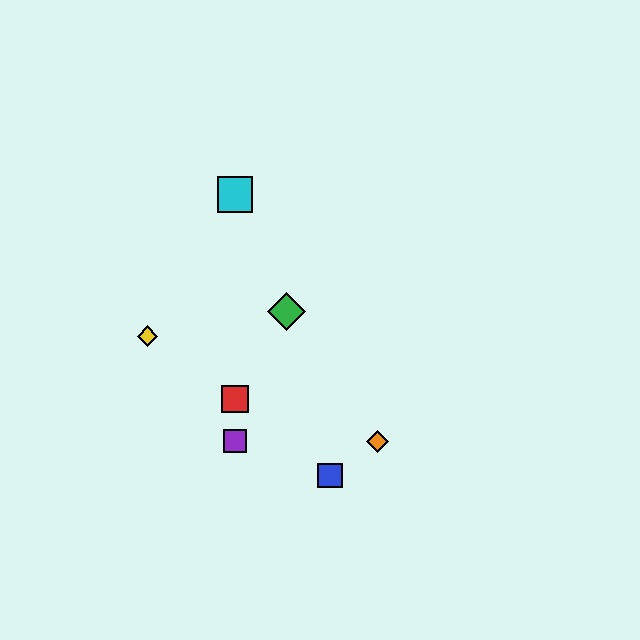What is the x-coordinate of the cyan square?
The cyan square is at x≈235.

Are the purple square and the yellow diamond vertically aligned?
No, the purple square is at x≈235 and the yellow diamond is at x≈147.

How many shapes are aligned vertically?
3 shapes (the red square, the purple square, the cyan square) are aligned vertically.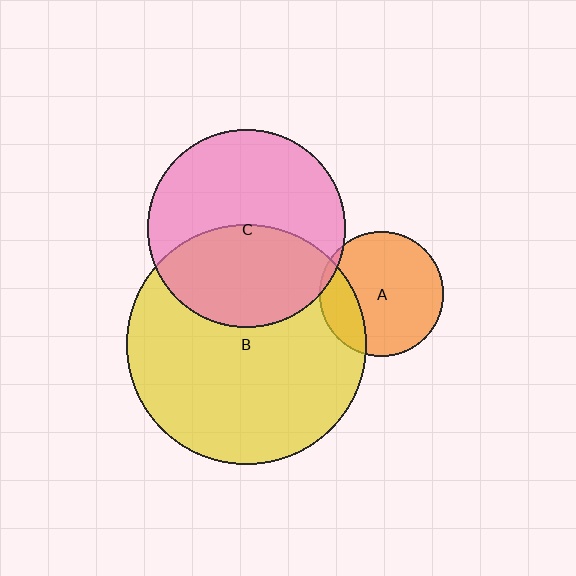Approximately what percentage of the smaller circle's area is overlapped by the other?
Approximately 5%.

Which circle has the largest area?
Circle B (yellow).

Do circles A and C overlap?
Yes.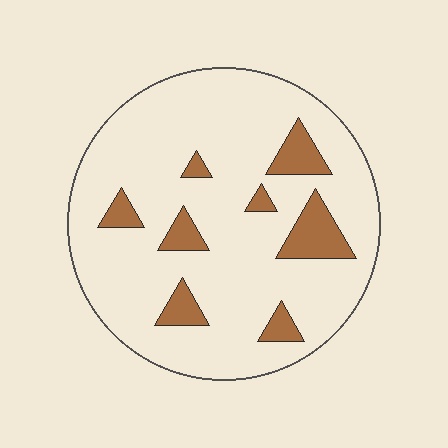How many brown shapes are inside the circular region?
8.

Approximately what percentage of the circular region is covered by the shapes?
Approximately 15%.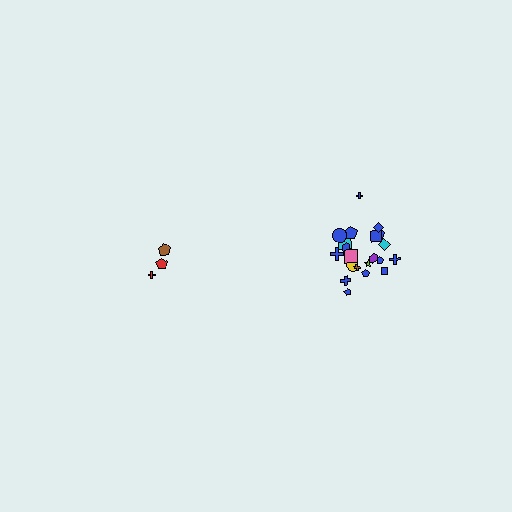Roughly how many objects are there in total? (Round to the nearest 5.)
Roughly 25 objects in total.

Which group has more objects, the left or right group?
The right group.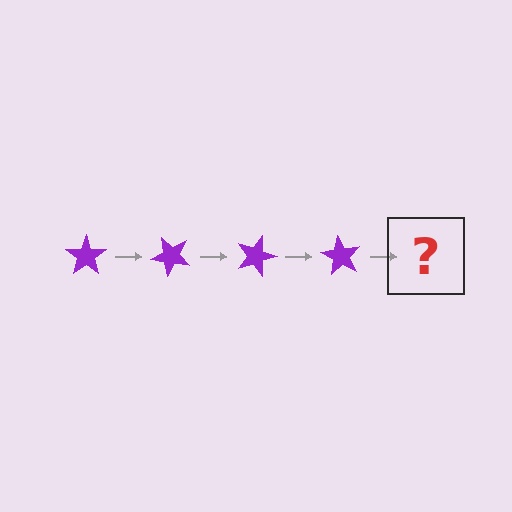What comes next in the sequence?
The next element should be a purple star rotated 180 degrees.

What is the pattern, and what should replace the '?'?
The pattern is that the star rotates 45 degrees each step. The '?' should be a purple star rotated 180 degrees.